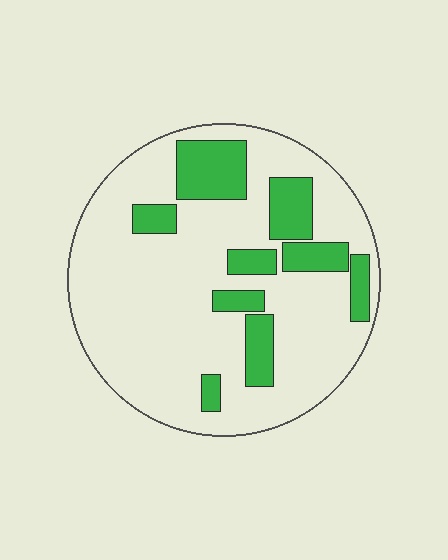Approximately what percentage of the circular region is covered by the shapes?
Approximately 20%.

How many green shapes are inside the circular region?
9.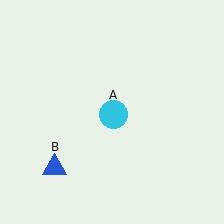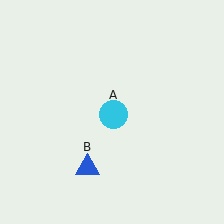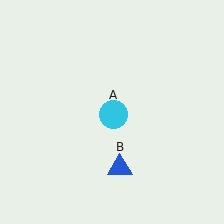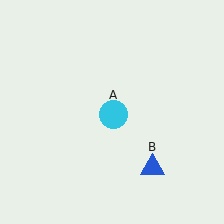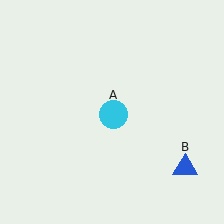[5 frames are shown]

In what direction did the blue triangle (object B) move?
The blue triangle (object B) moved right.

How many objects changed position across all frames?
1 object changed position: blue triangle (object B).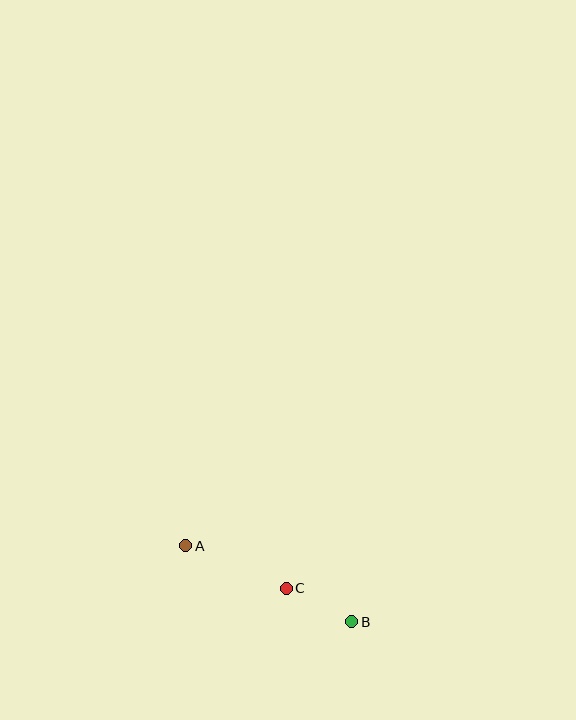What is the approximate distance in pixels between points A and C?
The distance between A and C is approximately 109 pixels.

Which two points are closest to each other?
Points B and C are closest to each other.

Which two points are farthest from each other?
Points A and B are farthest from each other.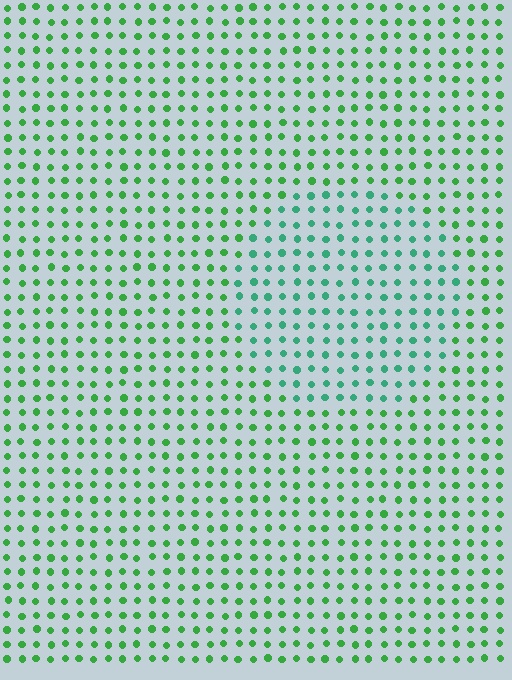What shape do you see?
I see a circle.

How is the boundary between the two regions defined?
The boundary is defined purely by a slight shift in hue (about 31 degrees). Spacing, size, and orientation are identical on both sides.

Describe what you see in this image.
The image is filled with small green elements in a uniform arrangement. A circle-shaped region is visible where the elements are tinted to a slightly different hue, forming a subtle color boundary.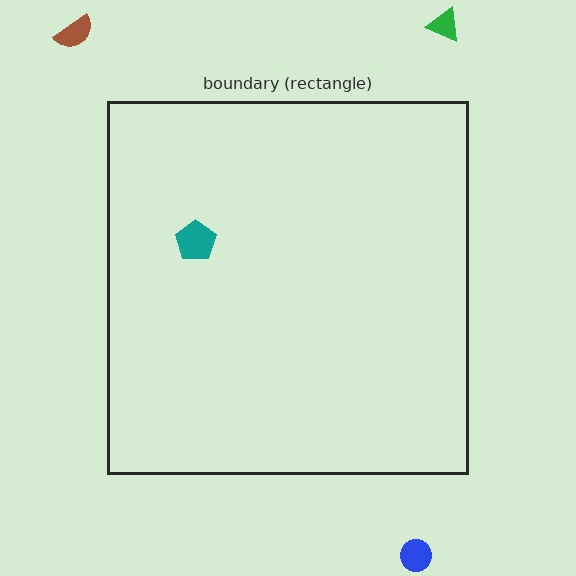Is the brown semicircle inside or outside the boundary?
Outside.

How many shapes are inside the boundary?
1 inside, 3 outside.